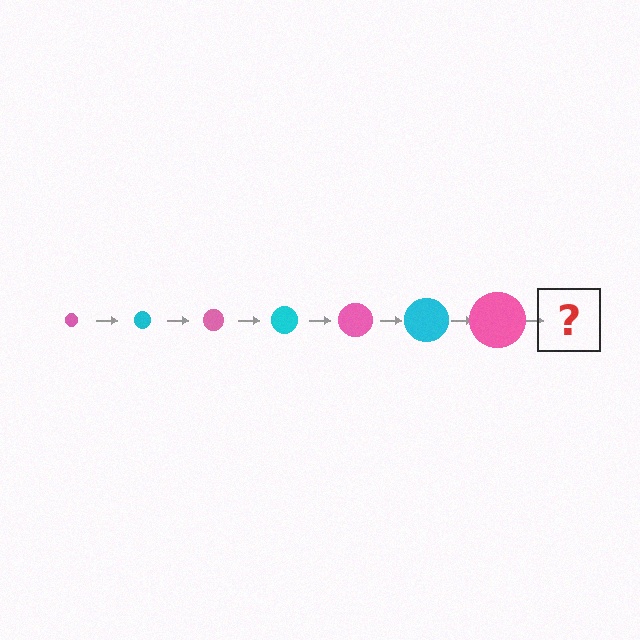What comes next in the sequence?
The next element should be a cyan circle, larger than the previous one.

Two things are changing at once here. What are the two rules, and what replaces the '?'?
The two rules are that the circle grows larger each step and the color cycles through pink and cyan. The '?' should be a cyan circle, larger than the previous one.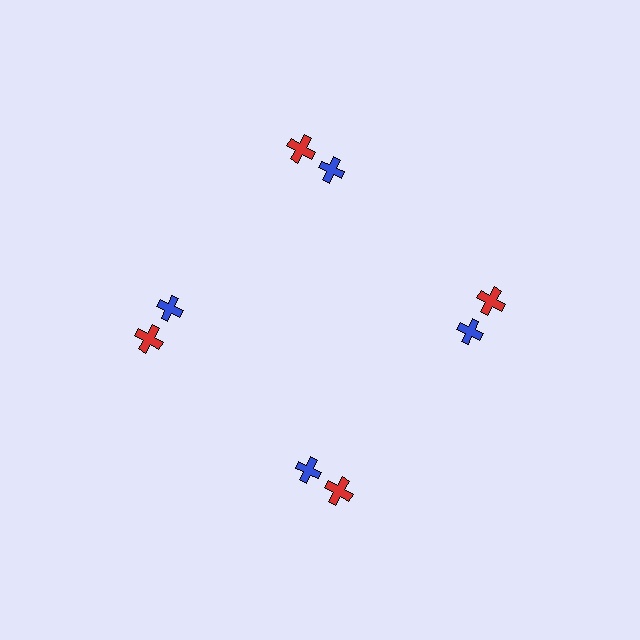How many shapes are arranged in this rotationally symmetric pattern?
There are 8 shapes, arranged in 4 groups of 2.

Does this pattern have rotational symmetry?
Yes, this pattern has 4-fold rotational symmetry. It looks the same after rotating 90 degrees around the center.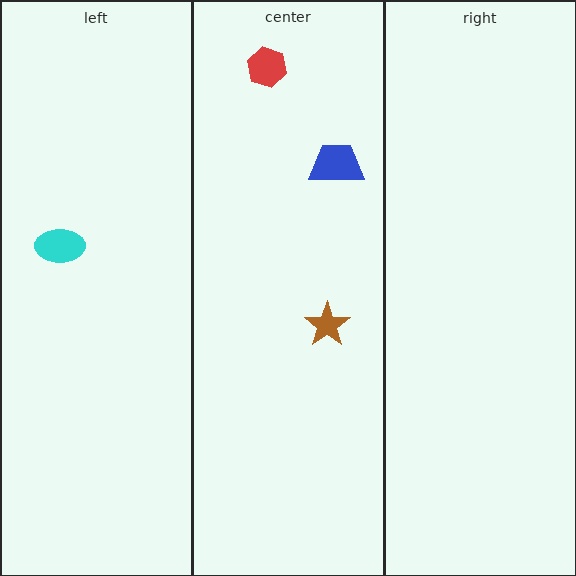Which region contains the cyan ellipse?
The left region.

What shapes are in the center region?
The brown star, the blue trapezoid, the red hexagon.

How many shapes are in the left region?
1.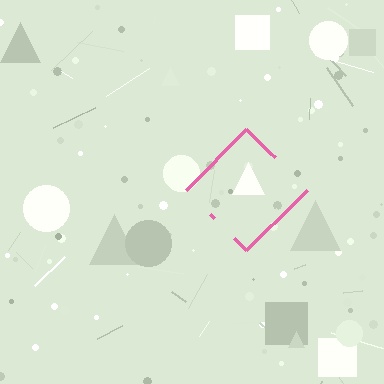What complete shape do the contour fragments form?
The contour fragments form a diamond.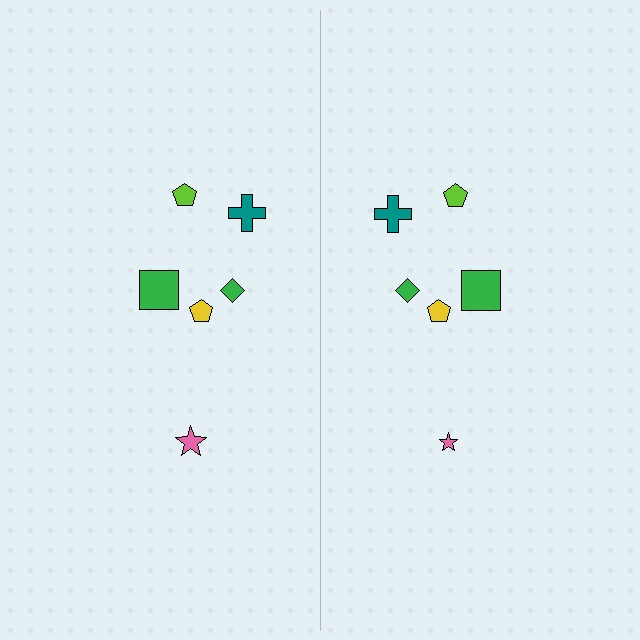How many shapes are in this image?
There are 12 shapes in this image.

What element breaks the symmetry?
The pink star on the right side has a different size than its mirror counterpart.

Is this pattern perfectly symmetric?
No, the pattern is not perfectly symmetric. The pink star on the right side has a different size than its mirror counterpart.